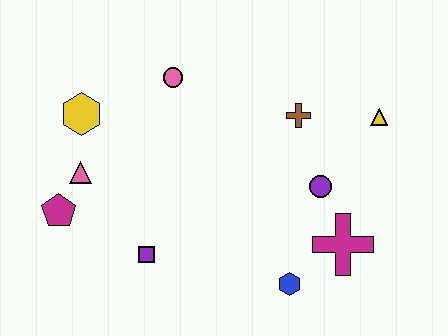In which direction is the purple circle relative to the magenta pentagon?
The purple circle is to the right of the magenta pentagon.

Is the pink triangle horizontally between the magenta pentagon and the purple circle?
Yes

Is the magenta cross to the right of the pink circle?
Yes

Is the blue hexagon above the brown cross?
No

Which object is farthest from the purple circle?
The magenta pentagon is farthest from the purple circle.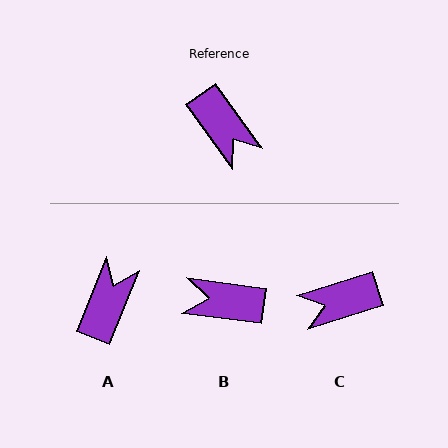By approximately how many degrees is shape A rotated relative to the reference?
Approximately 122 degrees counter-clockwise.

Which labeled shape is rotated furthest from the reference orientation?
B, about 134 degrees away.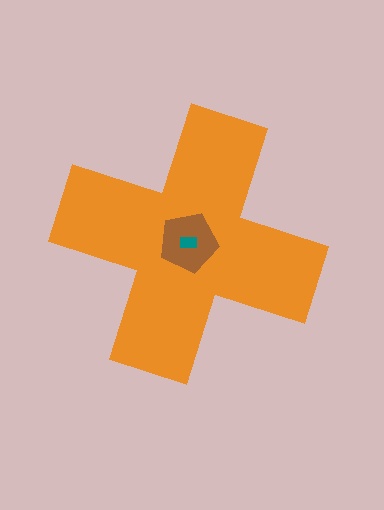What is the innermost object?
The teal rectangle.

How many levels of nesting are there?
3.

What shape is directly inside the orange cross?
The brown pentagon.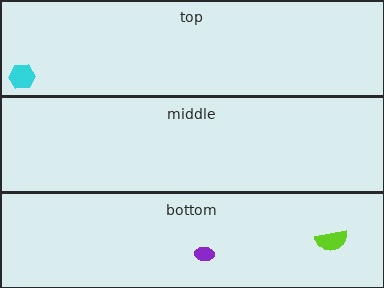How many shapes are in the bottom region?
2.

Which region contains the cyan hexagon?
The top region.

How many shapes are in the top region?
1.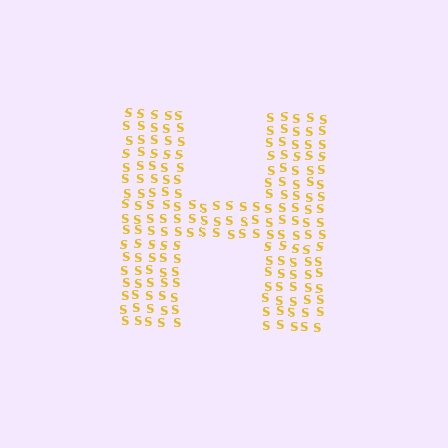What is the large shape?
The large shape is the letter H.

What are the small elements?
The small elements are letter S's.